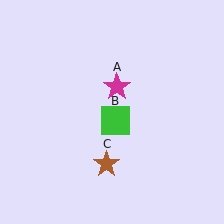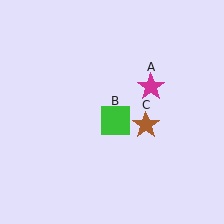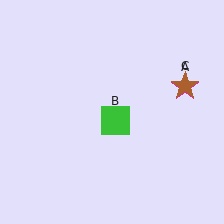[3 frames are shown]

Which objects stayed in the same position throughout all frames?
Green square (object B) remained stationary.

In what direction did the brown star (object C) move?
The brown star (object C) moved up and to the right.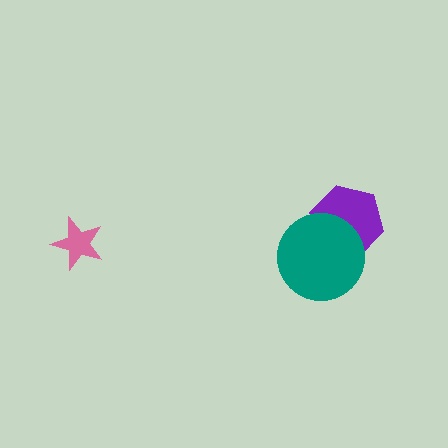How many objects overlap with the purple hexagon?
1 object overlaps with the purple hexagon.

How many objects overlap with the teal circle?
1 object overlaps with the teal circle.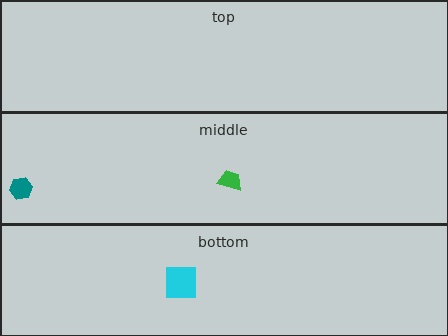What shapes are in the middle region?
The green trapezoid, the teal hexagon.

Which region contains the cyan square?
The bottom region.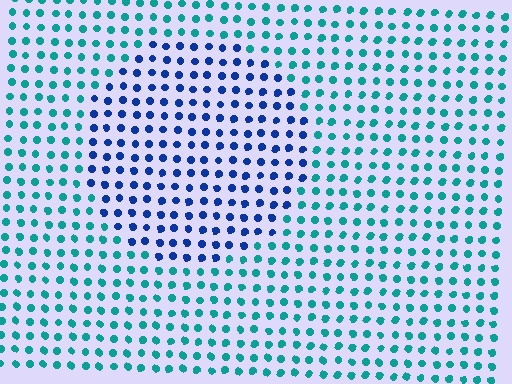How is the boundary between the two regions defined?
The boundary is defined purely by a slight shift in hue (about 48 degrees). Spacing, size, and orientation are identical on both sides.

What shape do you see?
I see a circle.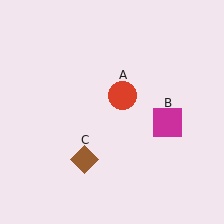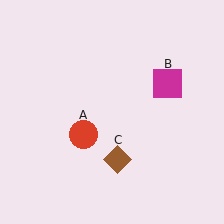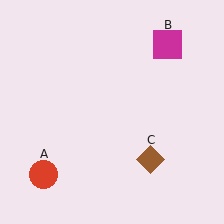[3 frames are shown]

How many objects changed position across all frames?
3 objects changed position: red circle (object A), magenta square (object B), brown diamond (object C).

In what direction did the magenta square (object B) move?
The magenta square (object B) moved up.